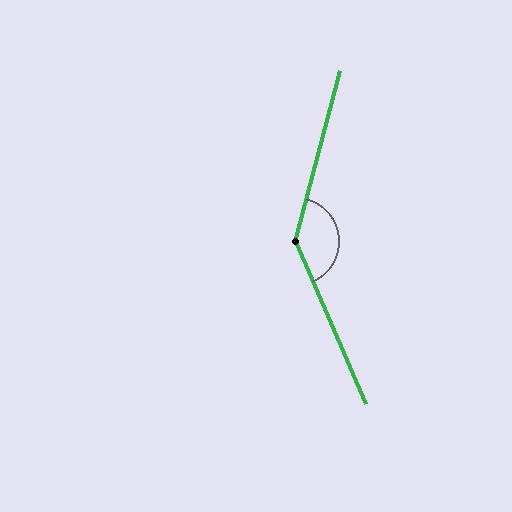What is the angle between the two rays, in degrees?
Approximately 142 degrees.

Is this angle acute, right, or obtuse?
It is obtuse.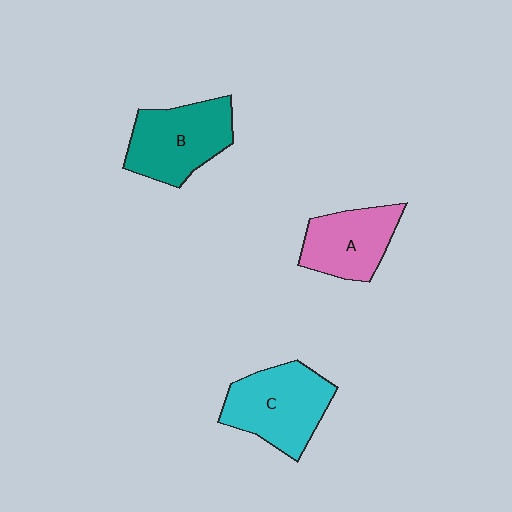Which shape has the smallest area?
Shape A (pink).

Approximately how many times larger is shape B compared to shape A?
Approximately 1.2 times.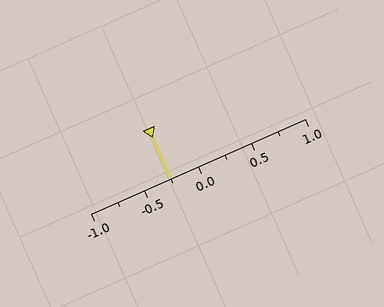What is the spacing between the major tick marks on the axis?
The major ticks are spaced 0.5 apart.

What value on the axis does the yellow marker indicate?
The marker indicates approximately -0.25.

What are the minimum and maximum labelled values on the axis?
The axis runs from -1.0 to 1.0.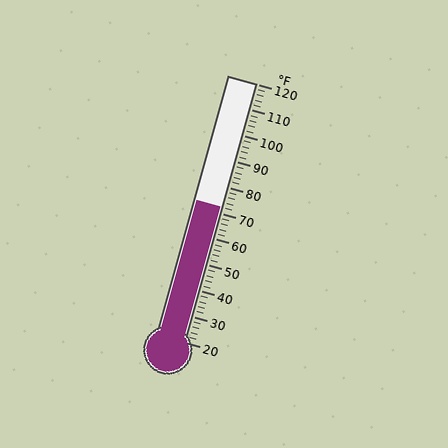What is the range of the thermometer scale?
The thermometer scale ranges from 20°F to 120°F.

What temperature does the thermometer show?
The thermometer shows approximately 72°F.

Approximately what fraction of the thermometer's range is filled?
The thermometer is filled to approximately 50% of its range.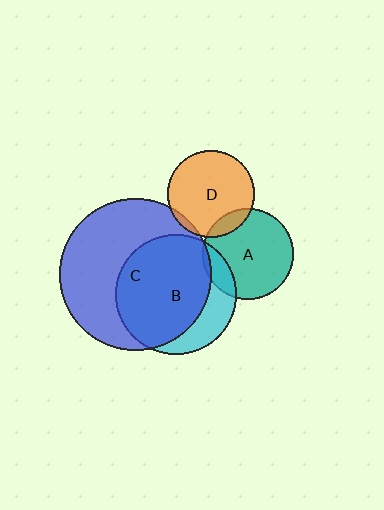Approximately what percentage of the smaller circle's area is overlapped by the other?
Approximately 10%.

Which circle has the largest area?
Circle C (blue).